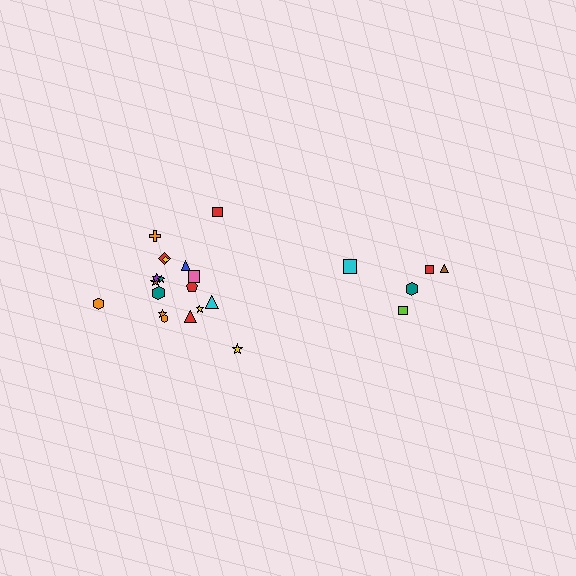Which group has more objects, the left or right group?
The left group.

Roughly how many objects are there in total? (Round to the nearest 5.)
Roughly 25 objects in total.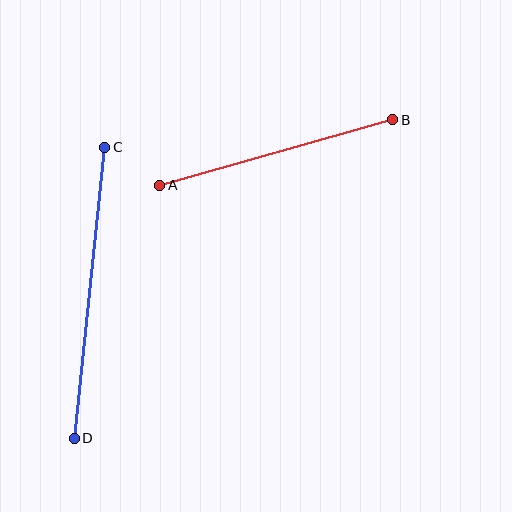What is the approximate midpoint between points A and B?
The midpoint is at approximately (276, 153) pixels.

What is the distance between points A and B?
The distance is approximately 242 pixels.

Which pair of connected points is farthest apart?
Points C and D are farthest apart.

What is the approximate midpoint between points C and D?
The midpoint is at approximately (90, 293) pixels.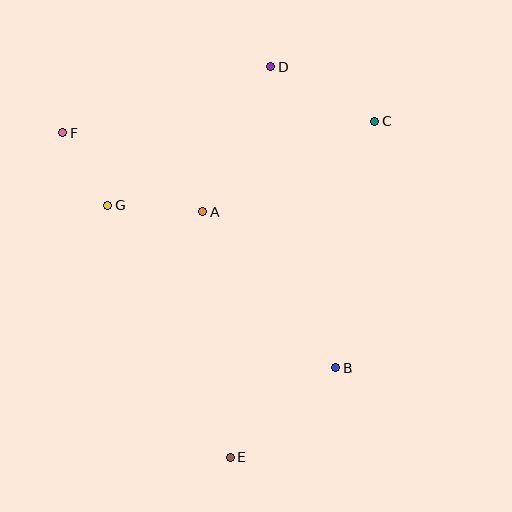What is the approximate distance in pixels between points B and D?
The distance between B and D is approximately 308 pixels.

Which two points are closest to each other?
Points F and G are closest to each other.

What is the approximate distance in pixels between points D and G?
The distance between D and G is approximately 214 pixels.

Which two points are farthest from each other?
Points D and E are farthest from each other.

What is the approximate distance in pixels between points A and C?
The distance between A and C is approximately 195 pixels.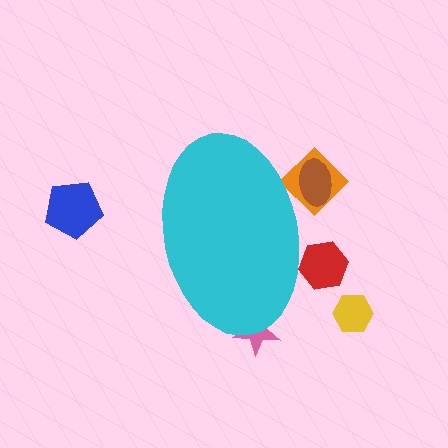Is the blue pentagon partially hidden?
No, the blue pentagon is fully visible.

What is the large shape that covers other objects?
A cyan ellipse.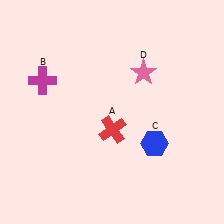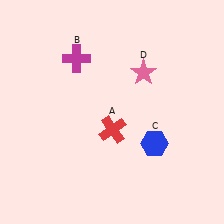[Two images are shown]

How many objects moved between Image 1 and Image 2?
1 object moved between the two images.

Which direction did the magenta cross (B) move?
The magenta cross (B) moved right.